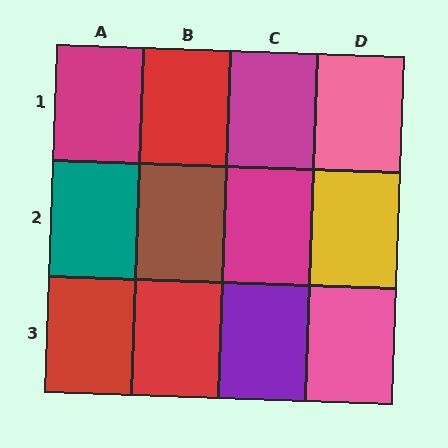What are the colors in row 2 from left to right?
Teal, brown, magenta, yellow.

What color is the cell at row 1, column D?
Pink.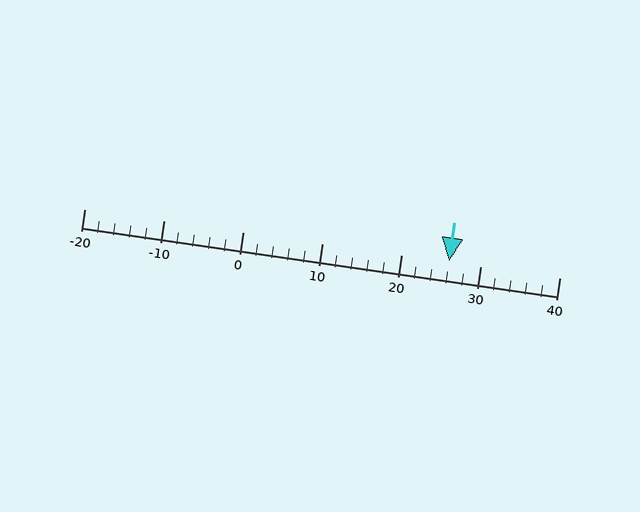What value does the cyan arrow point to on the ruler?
The cyan arrow points to approximately 26.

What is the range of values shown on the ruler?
The ruler shows values from -20 to 40.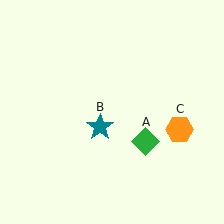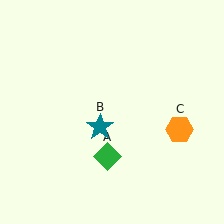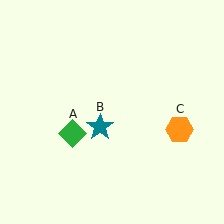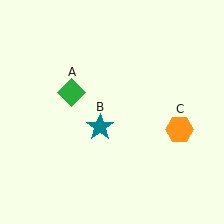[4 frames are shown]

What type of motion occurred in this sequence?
The green diamond (object A) rotated clockwise around the center of the scene.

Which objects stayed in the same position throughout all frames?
Teal star (object B) and orange hexagon (object C) remained stationary.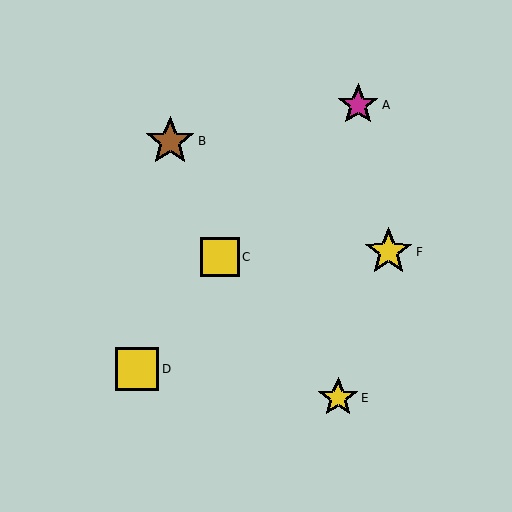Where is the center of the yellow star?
The center of the yellow star is at (389, 252).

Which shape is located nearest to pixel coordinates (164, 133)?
The brown star (labeled B) at (170, 141) is nearest to that location.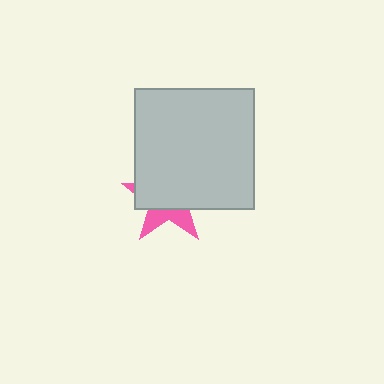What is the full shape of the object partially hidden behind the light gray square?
The partially hidden object is a pink star.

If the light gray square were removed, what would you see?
You would see the complete pink star.